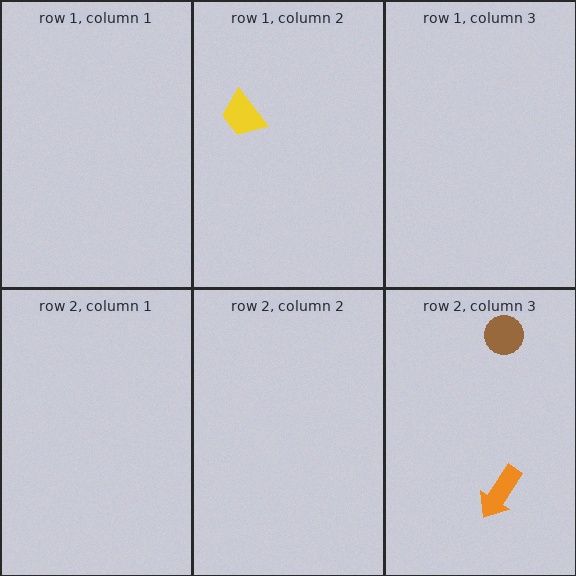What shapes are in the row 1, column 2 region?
The yellow trapezoid.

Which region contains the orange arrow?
The row 2, column 3 region.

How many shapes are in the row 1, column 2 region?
1.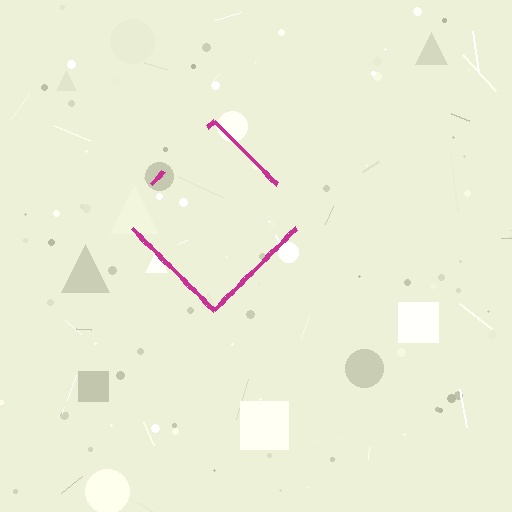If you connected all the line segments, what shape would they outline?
They would outline a diamond.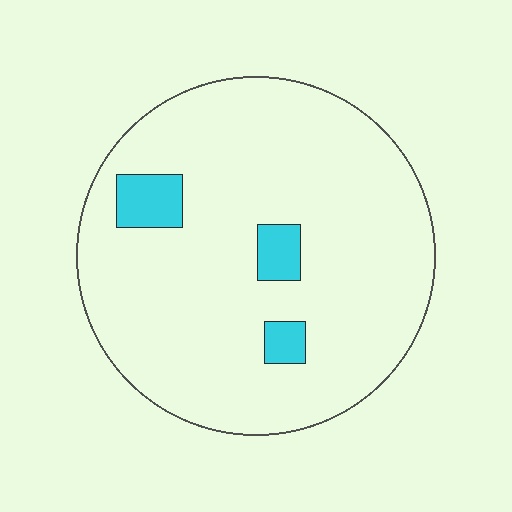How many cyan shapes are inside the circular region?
3.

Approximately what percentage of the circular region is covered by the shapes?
Approximately 10%.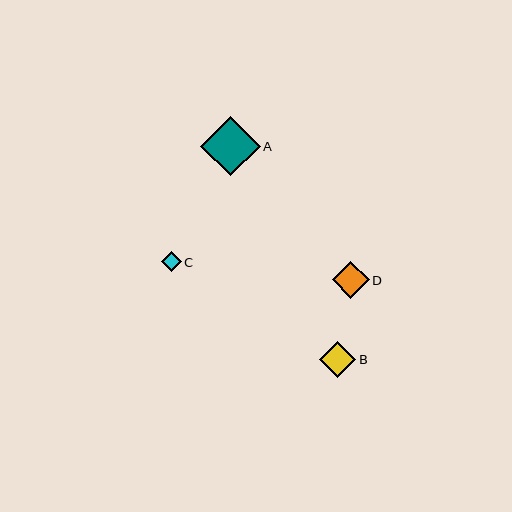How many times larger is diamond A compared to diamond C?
Diamond A is approximately 3.0 times the size of diamond C.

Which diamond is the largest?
Diamond A is the largest with a size of approximately 60 pixels.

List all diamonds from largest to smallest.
From largest to smallest: A, D, B, C.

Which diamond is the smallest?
Diamond C is the smallest with a size of approximately 20 pixels.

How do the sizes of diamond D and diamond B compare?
Diamond D and diamond B are approximately the same size.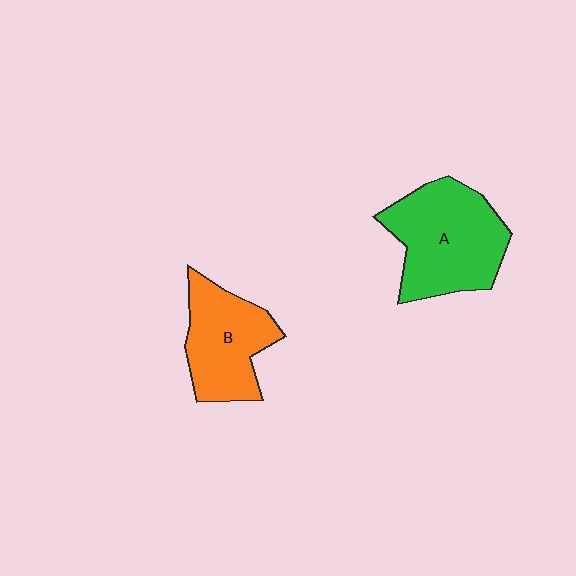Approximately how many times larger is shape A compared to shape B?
Approximately 1.3 times.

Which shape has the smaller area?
Shape B (orange).